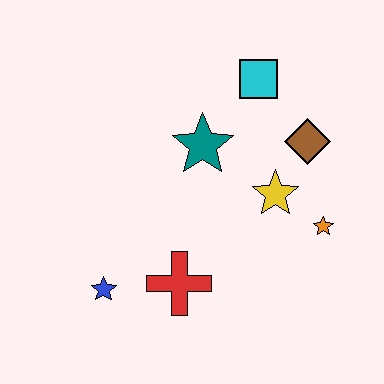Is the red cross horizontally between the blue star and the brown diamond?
Yes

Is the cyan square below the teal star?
No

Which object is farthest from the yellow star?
The blue star is farthest from the yellow star.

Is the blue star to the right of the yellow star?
No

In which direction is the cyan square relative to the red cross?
The cyan square is above the red cross.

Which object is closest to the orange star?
The yellow star is closest to the orange star.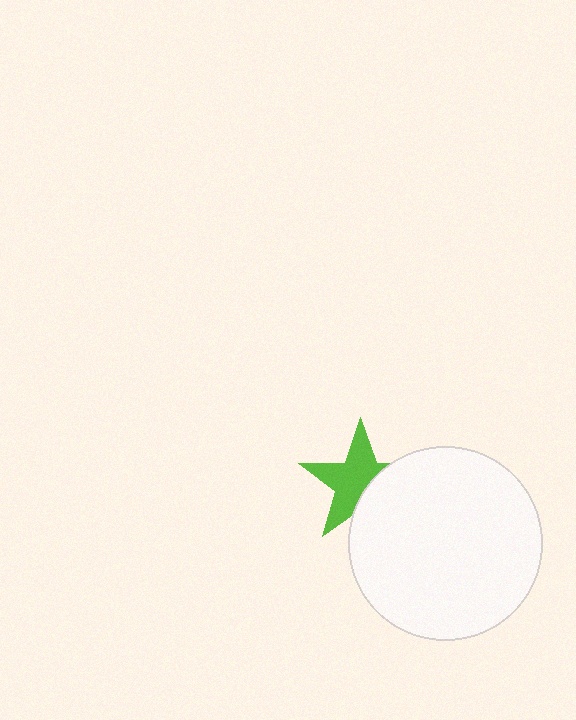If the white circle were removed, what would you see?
You would see the complete lime star.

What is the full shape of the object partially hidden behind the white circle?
The partially hidden object is a lime star.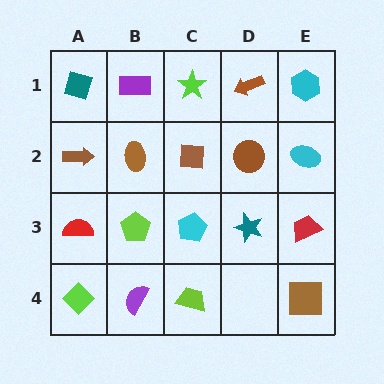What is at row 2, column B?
A brown ellipse.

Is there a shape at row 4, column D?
No, that cell is empty.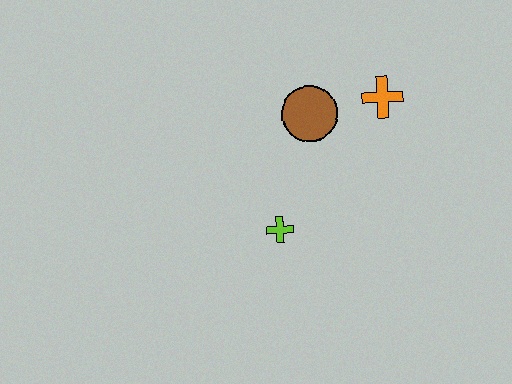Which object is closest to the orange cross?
The brown circle is closest to the orange cross.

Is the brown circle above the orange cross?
No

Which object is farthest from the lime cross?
The orange cross is farthest from the lime cross.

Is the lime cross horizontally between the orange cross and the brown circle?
No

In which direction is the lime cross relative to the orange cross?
The lime cross is below the orange cross.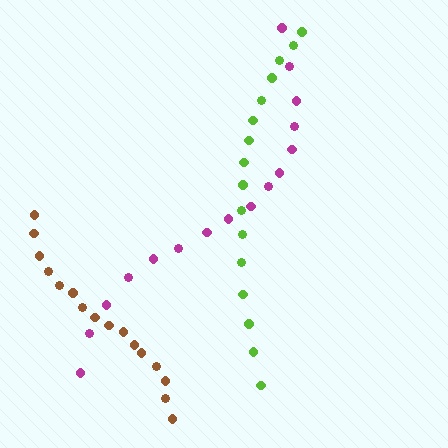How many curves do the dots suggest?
There are 3 distinct paths.